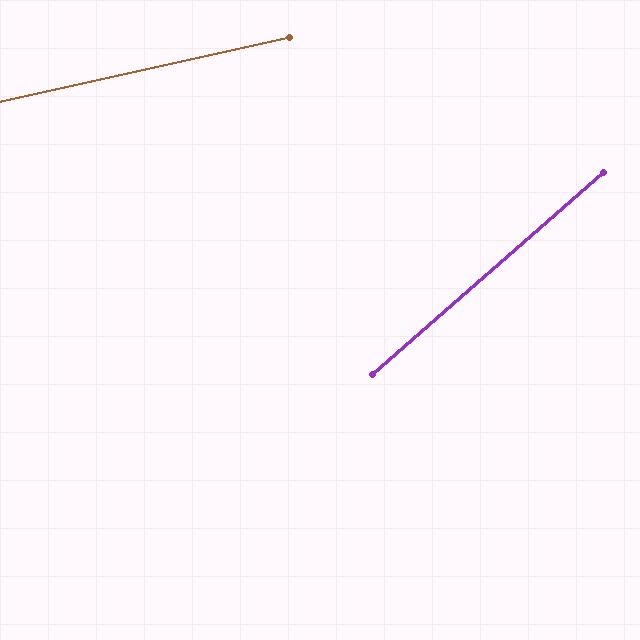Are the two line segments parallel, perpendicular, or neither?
Neither parallel nor perpendicular — they differ by about 29°.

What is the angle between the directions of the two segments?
Approximately 29 degrees.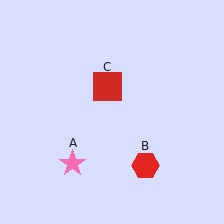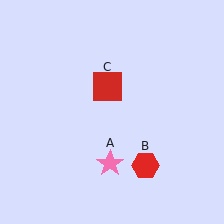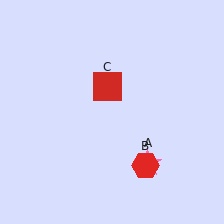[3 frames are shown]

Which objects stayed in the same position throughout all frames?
Red hexagon (object B) and red square (object C) remained stationary.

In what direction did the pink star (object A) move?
The pink star (object A) moved right.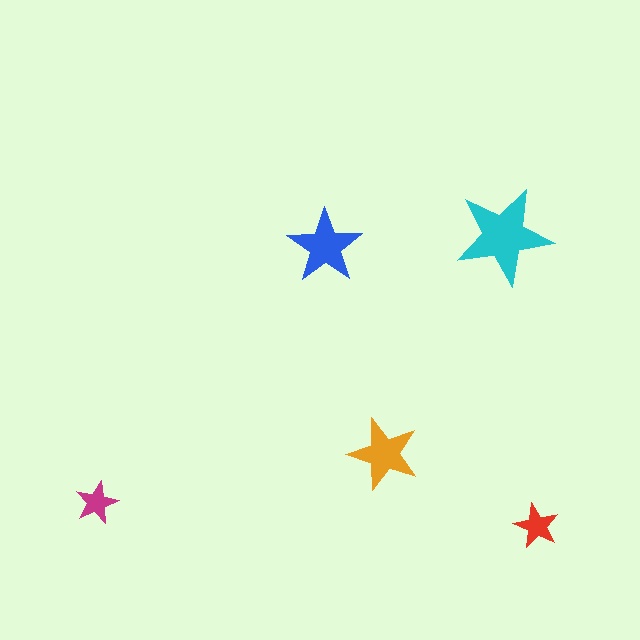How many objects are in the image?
There are 5 objects in the image.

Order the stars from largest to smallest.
the cyan one, the blue one, the orange one, the red one, the magenta one.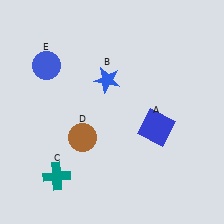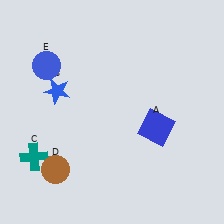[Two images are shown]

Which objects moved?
The objects that moved are: the blue star (B), the teal cross (C), the brown circle (D).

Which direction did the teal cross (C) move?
The teal cross (C) moved left.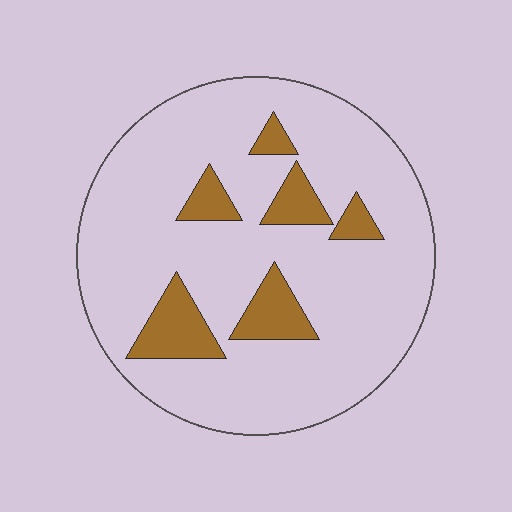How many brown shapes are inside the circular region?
6.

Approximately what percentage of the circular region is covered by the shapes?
Approximately 15%.